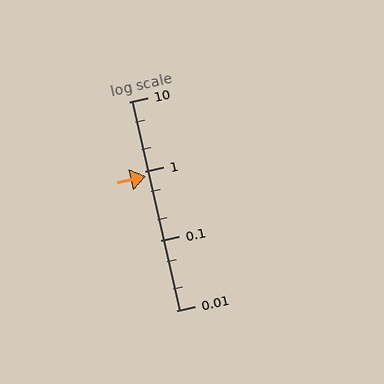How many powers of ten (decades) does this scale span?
The scale spans 3 decades, from 0.01 to 10.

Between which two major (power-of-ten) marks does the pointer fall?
The pointer is between 0.1 and 1.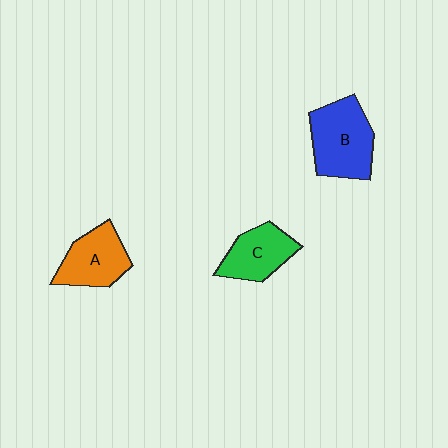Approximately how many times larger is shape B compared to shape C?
Approximately 1.4 times.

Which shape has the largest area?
Shape B (blue).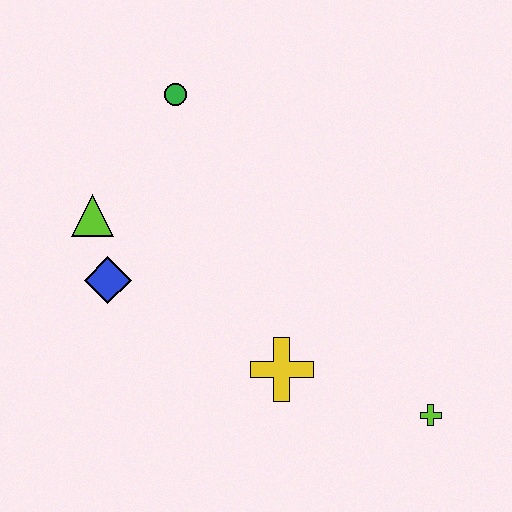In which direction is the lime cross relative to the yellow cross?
The lime cross is to the right of the yellow cross.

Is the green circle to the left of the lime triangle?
No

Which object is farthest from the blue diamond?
The lime cross is farthest from the blue diamond.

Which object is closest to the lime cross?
The yellow cross is closest to the lime cross.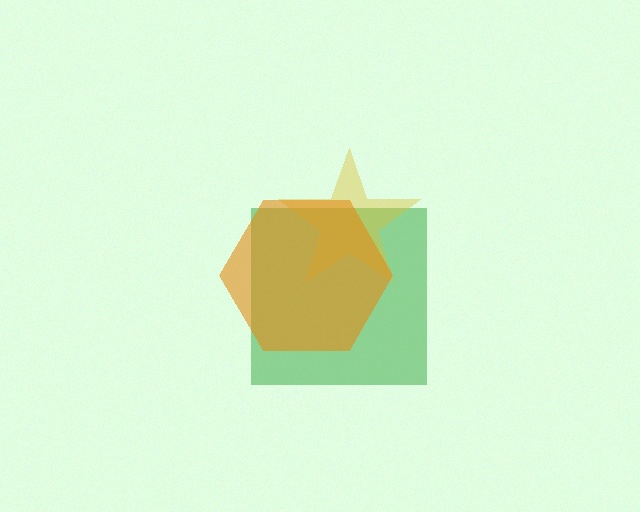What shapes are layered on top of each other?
The layered shapes are: a green square, a yellow star, an orange hexagon.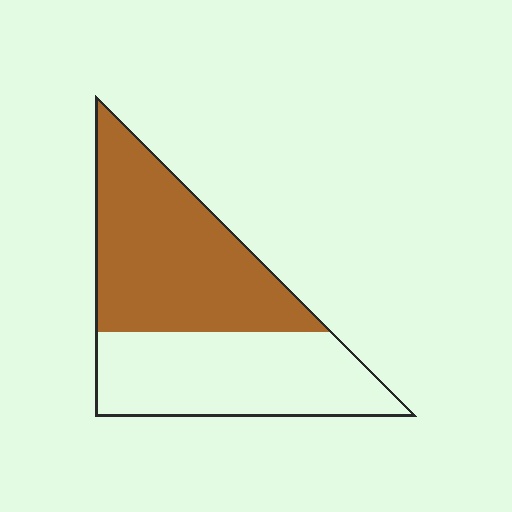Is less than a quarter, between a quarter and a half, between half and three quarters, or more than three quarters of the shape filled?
Between half and three quarters.